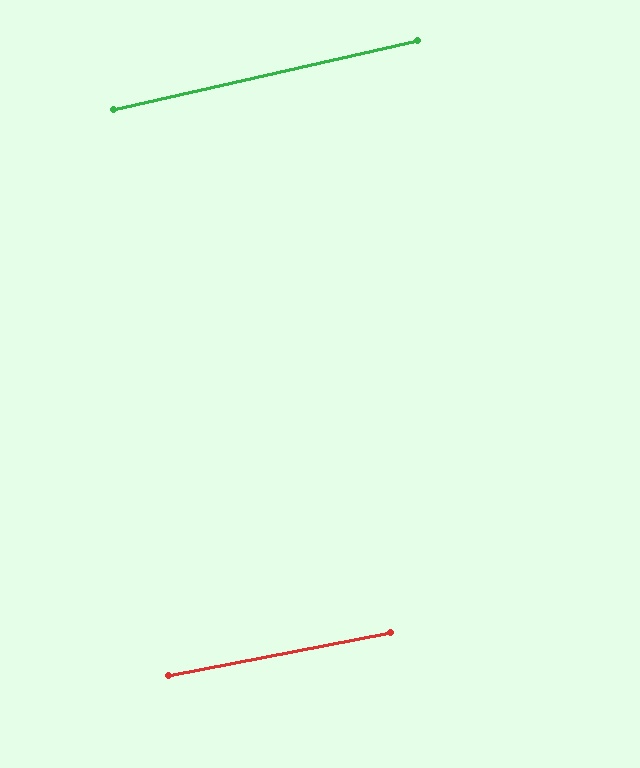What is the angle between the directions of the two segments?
Approximately 2 degrees.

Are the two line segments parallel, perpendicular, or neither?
Parallel — their directions differ by only 1.7°.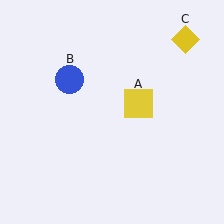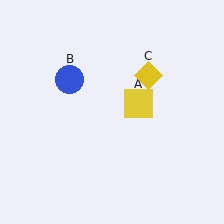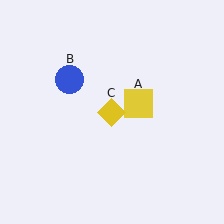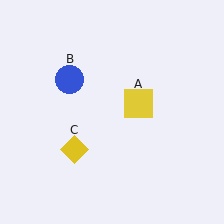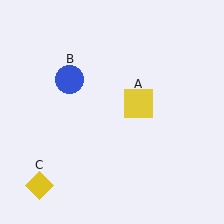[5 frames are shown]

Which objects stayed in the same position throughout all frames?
Yellow square (object A) and blue circle (object B) remained stationary.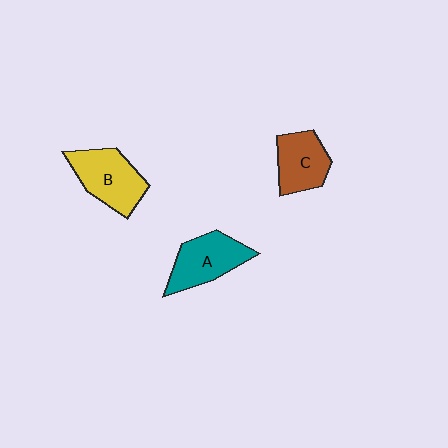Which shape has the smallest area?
Shape C (brown).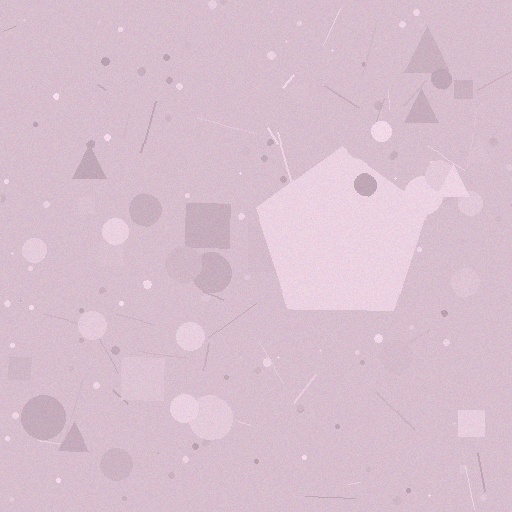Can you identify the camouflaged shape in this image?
The camouflaged shape is a pentagon.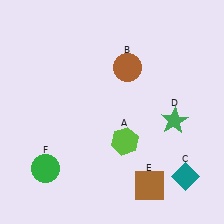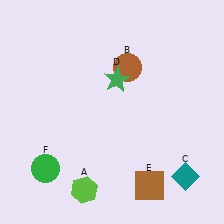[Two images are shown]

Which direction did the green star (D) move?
The green star (D) moved left.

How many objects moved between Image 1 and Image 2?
2 objects moved between the two images.